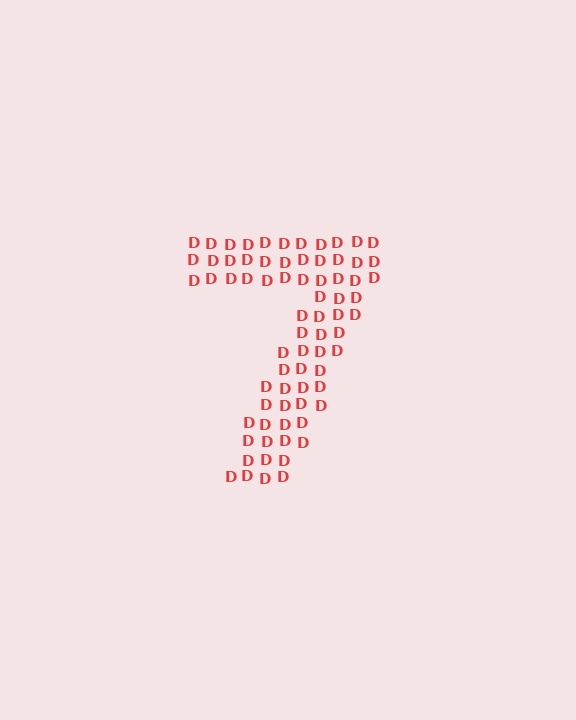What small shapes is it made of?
It is made of small letter D's.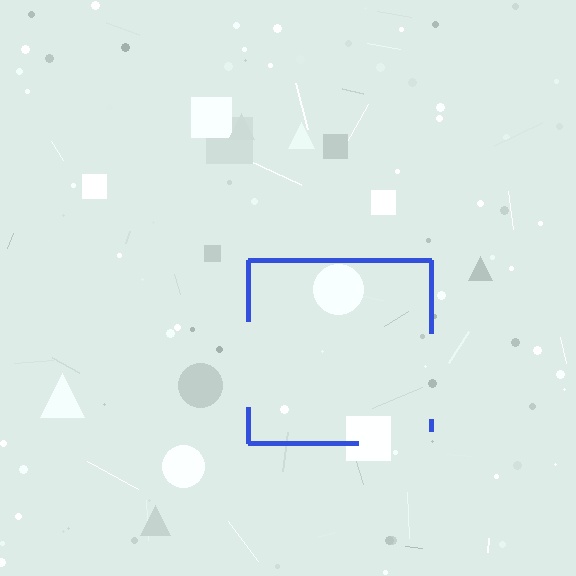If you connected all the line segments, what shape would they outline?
They would outline a square.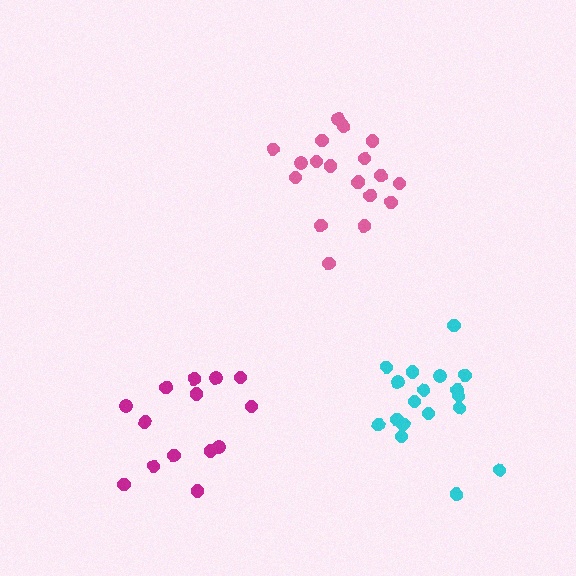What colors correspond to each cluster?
The clusters are colored: magenta, pink, cyan.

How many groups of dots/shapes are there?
There are 3 groups.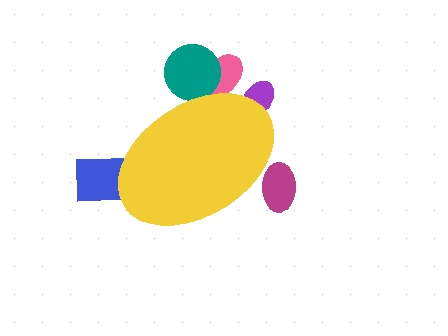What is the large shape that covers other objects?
A yellow ellipse.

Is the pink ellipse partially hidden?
Yes, the pink ellipse is partially hidden behind the yellow ellipse.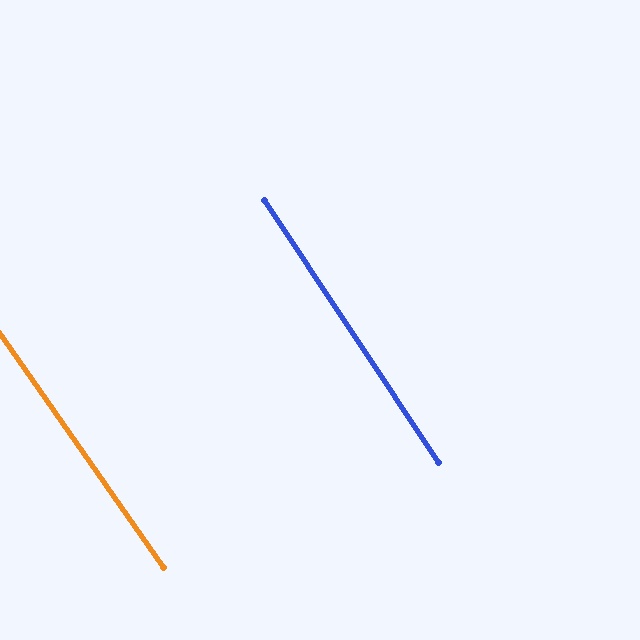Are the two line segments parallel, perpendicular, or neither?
Parallel — their directions differ by only 1.6°.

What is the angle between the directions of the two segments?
Approximately 2 degrees.